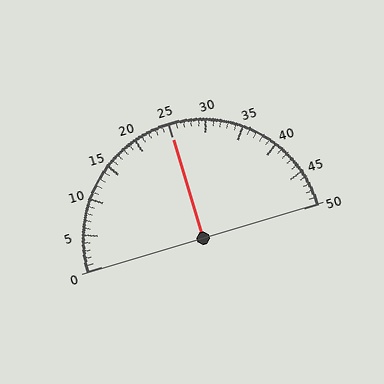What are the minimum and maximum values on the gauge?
The gauge ranges from 0 to 50.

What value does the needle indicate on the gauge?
The needle indicates approximately 25.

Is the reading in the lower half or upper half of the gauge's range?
The reading is in the upper half of the range (0 to 50).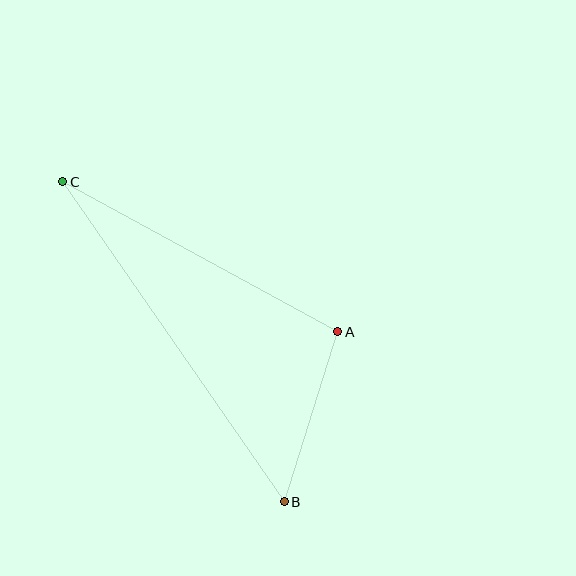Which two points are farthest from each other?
Points B and C are farthest from each other.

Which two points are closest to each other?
Points A and B are closest to each other.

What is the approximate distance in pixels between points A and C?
The distance between A and C is approximately 313 pixels.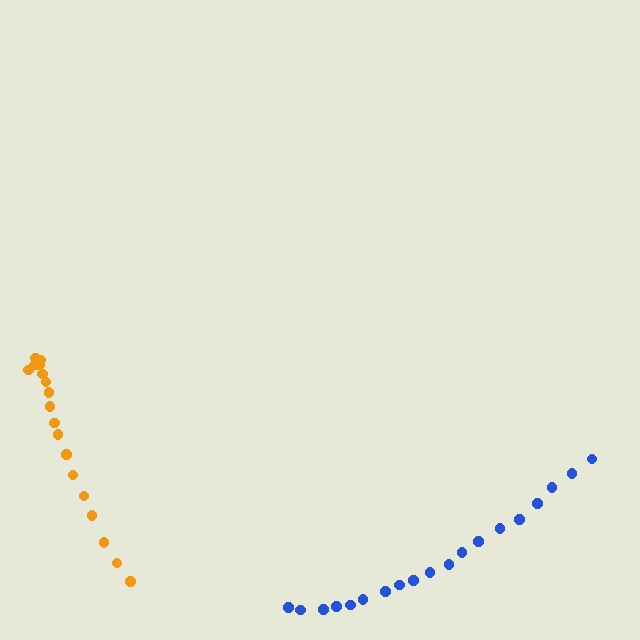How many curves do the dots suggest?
There are 2 distinct paths.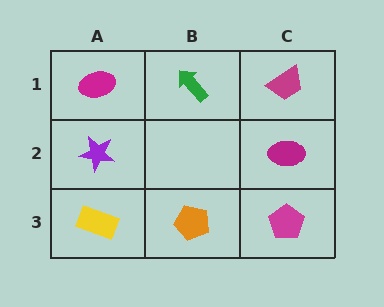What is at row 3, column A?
A yellow rectangle.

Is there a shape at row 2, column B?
No, that cell is empty.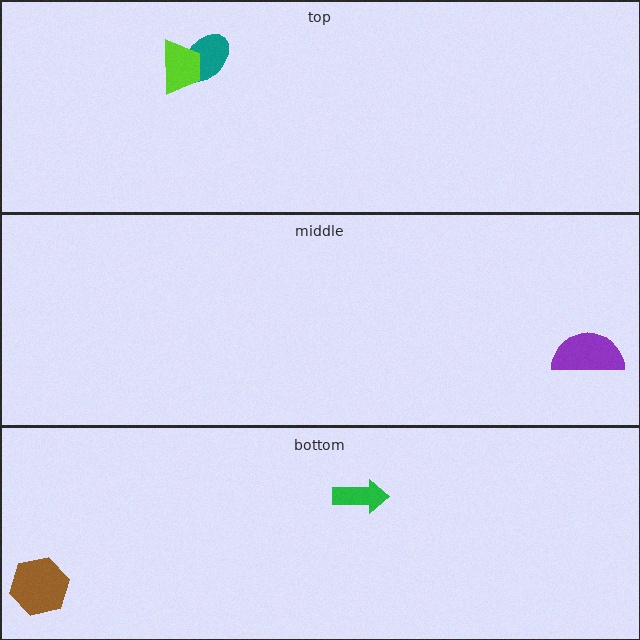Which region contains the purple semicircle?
The middle region.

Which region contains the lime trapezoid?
The top region.